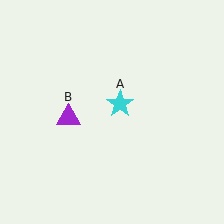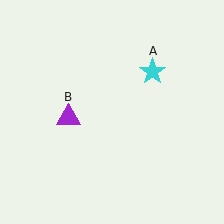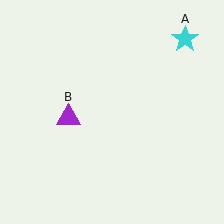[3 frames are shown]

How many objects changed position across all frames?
1 object changed position: cyan star (object A).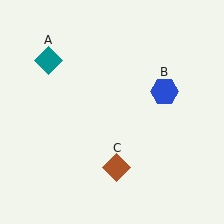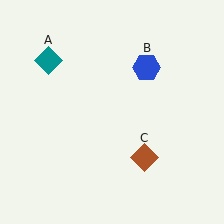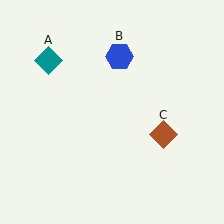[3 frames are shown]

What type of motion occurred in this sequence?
The blue hexagon (object B), brown diamond (object C) rotated counterclockwise around the center of the scene.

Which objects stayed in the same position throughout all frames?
Teal diamond (object A) remained stationary.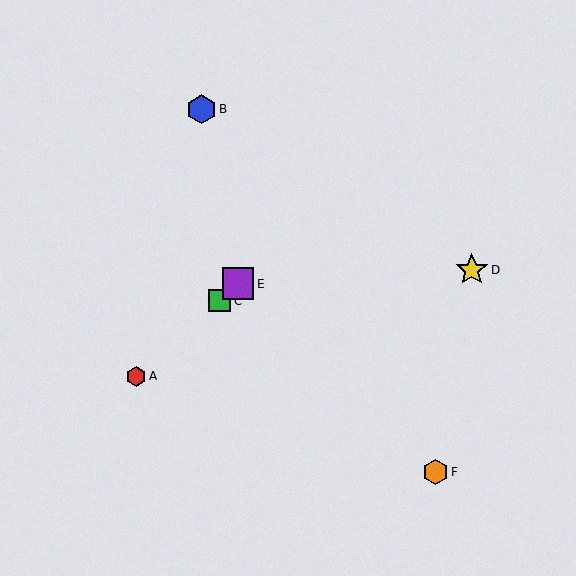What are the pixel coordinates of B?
Object B is at (202, 109).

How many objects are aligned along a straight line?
3 objects (A, C, E) are aligned along a straight line.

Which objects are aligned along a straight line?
Objects A, C, E are aligned along a straight line.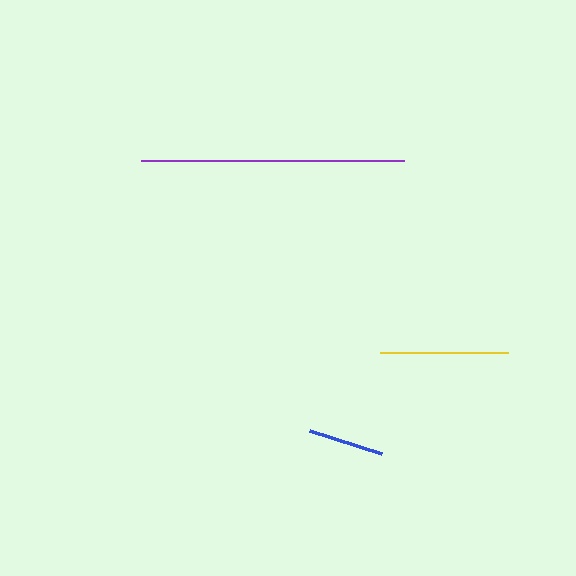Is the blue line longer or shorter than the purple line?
The purple line is longer than the blue line.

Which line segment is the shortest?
The blue line is the shortest at approximately 75 pixels.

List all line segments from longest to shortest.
From longest to shortest: purple, yellow, blue.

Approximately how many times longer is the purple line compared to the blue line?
The purple line is approximately 3.5 times the length of the blue line.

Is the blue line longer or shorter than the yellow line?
The yellow line is longer than the blue line.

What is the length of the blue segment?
The blue segment is approximately 75 pixels long.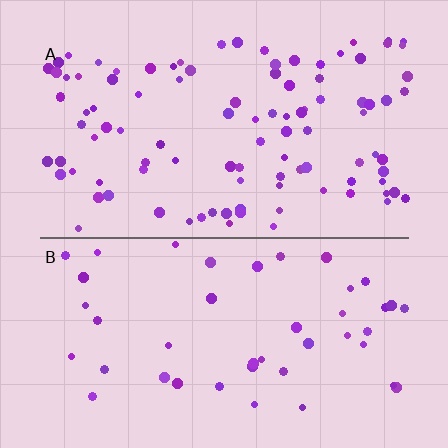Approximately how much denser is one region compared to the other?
Approximately 2.3× — region A over region B.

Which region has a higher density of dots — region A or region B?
A (the top).